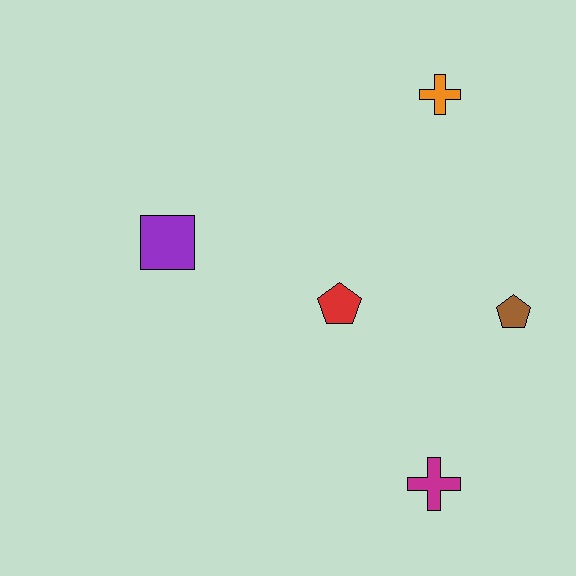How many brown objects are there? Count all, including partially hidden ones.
There is 1 brown object.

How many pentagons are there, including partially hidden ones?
There are 2 pentagons.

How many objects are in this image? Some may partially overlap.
There are 5 objects.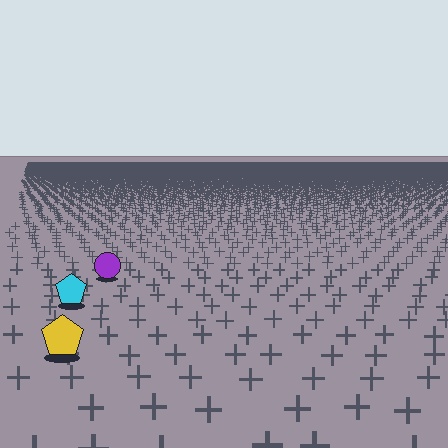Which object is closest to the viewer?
The yellow pentagon is closest. The texture marks near it are larger and more spread out.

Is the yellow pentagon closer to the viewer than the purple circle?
Yes. The yellow pentagon is closer — you can tell from the texture gradient: the ground texture is coarser near it.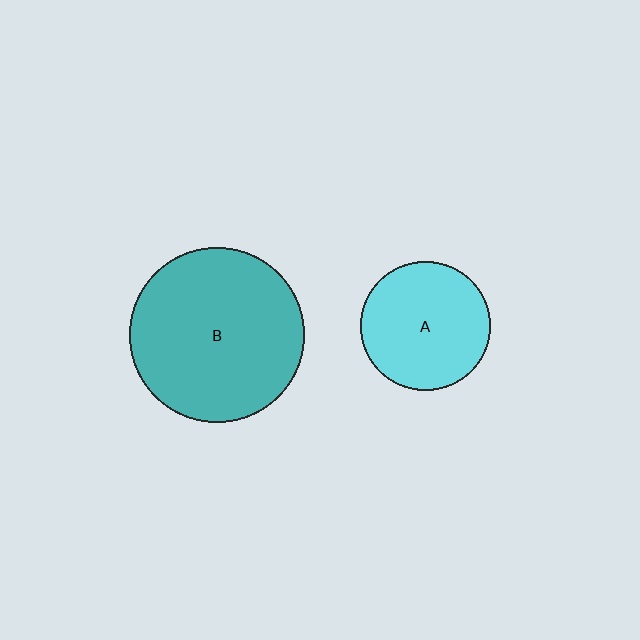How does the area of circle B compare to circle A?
Approximately 1.8 times.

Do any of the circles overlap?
No, none of the circles overlap.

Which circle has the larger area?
Circle B (teal).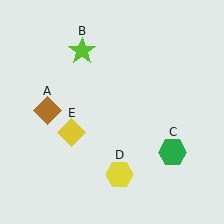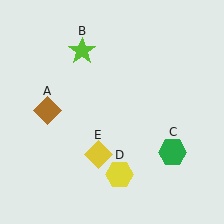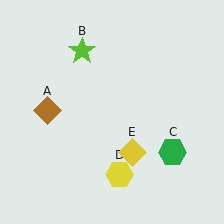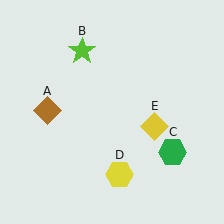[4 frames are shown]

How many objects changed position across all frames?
1 object changed position: yellow diamond (object E).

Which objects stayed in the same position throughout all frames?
Brown diamond (object A) and lime star (object B) and green hexagon (object C) and yellow hexagon (object D) remained stationary.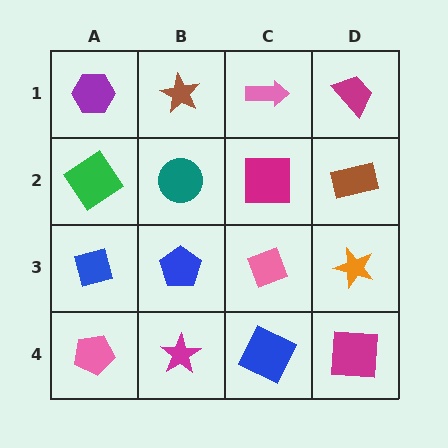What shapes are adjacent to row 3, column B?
A teal circle (row 2, column B), a magenta star (row 4, column B), a blue diamond (row 3, column A), a pink diamond (row 3, column C).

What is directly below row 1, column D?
A brown rectangle.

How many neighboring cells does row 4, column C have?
3.